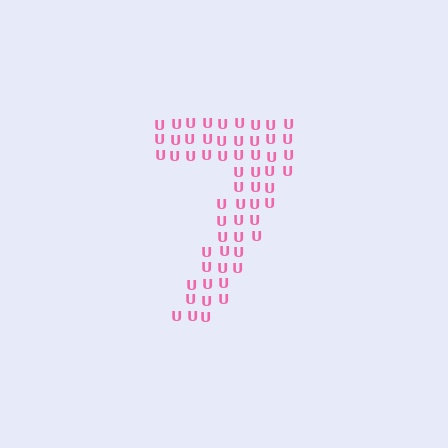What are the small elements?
The small elements are letter U's.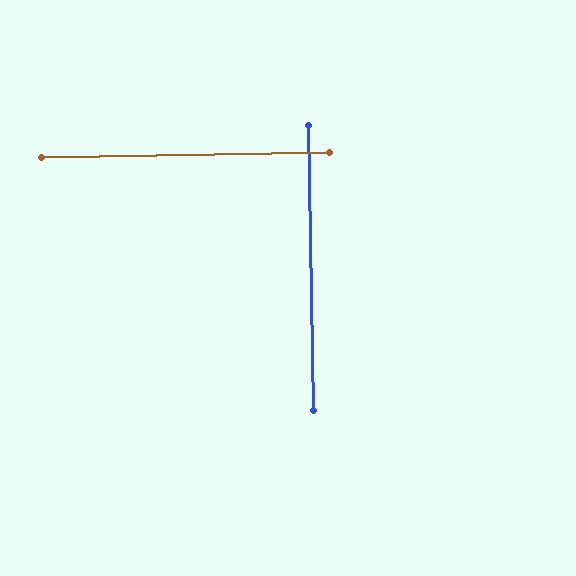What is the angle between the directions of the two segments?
Approximately 90 degrees.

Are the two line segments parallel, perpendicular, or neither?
Perpendicular — they meet at approximately 90°.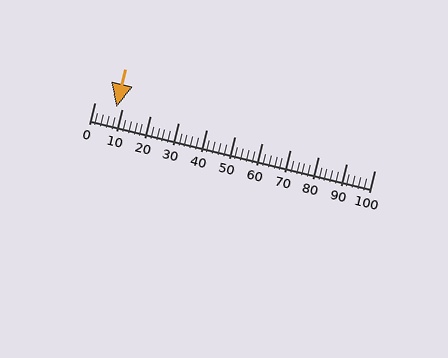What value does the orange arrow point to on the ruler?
The orange arrow points to approximately 8.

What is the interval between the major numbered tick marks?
The major tick marks are spaced 10 units apart.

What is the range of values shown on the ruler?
The ruler shows values from 0 to 100.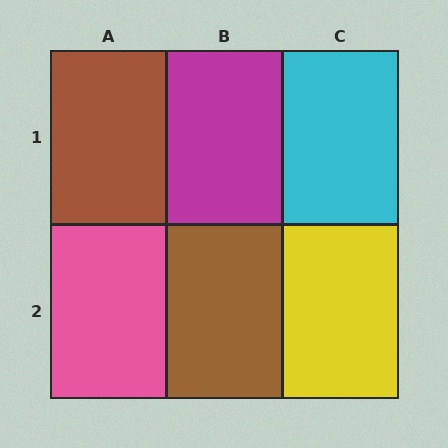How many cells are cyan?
1 cell is cyan.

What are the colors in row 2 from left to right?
Pink, brown, yellow.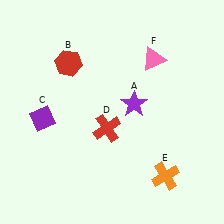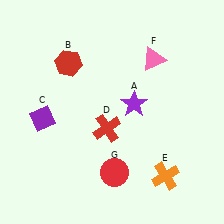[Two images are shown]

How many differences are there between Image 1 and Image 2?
There is 1 difference between the two images.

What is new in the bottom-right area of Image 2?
A red circle (G) was added in the bottom-right area of Image 2.